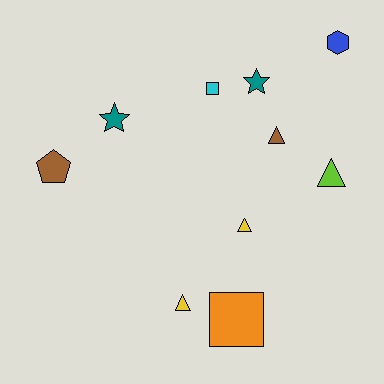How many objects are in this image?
There are 10 objects.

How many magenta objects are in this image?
There are no magenta objects.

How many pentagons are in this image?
There is 1 pentagon.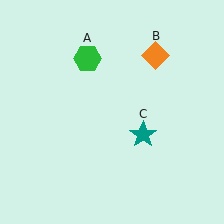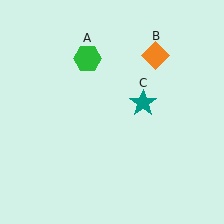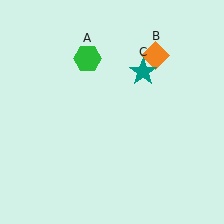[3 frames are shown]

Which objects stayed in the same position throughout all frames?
Green hexagon (object A) and orange diamond (object B) remained stationary.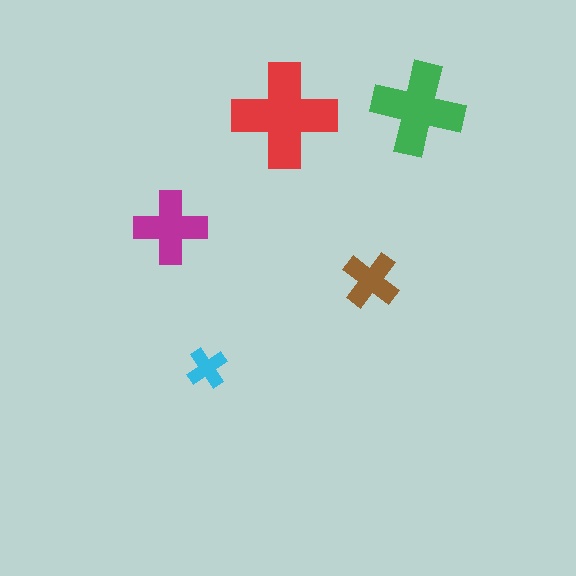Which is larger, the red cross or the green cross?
The red one.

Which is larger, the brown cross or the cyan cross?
The brown one.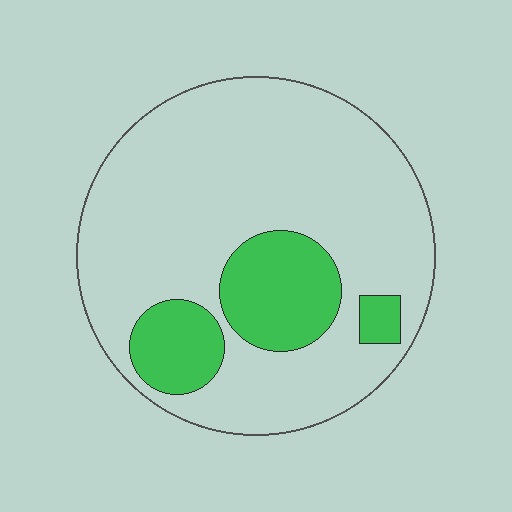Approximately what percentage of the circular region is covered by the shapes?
Approximately 20%.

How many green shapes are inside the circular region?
3.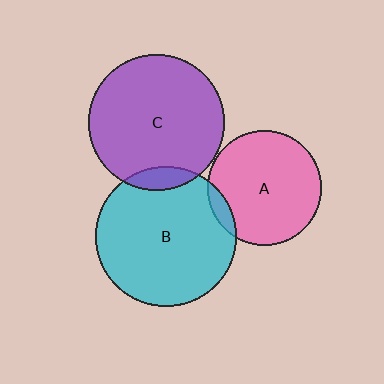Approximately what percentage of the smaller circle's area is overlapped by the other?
Approximately 10%.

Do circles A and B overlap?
Yes.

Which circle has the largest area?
Circle B (cyan).